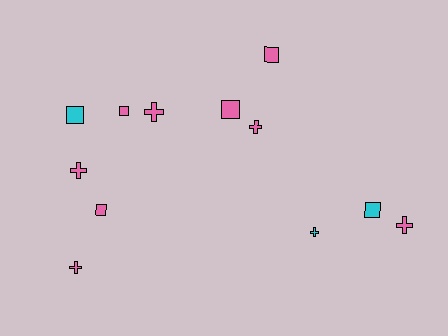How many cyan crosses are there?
There is 1 cyan cross.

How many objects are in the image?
There are 12 objects.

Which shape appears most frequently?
Square, with 6 objects.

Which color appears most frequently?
Pink, with 9 objects.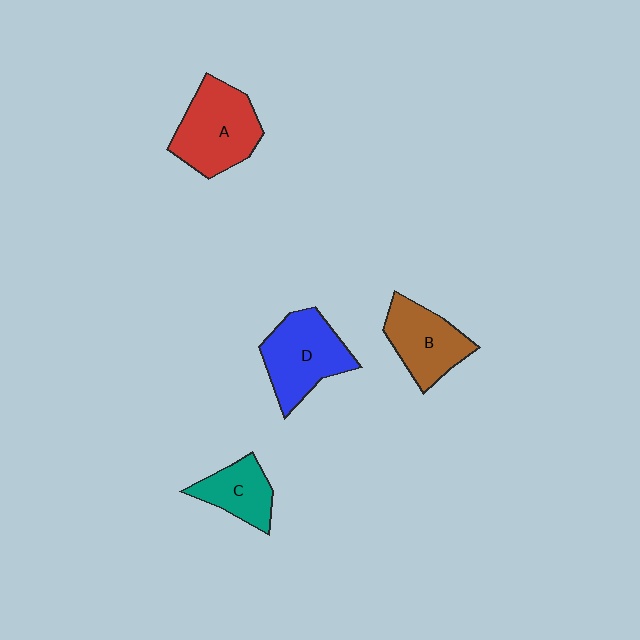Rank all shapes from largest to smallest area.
From largest to smallest: A (red), D (blue), B (brown), C (teal).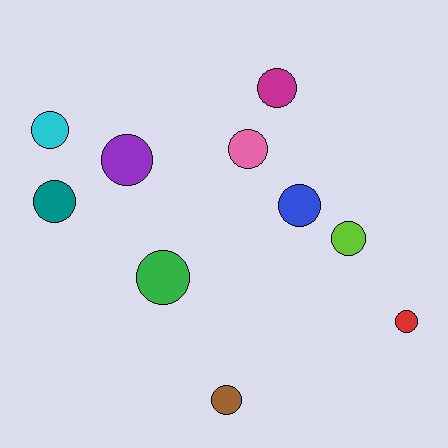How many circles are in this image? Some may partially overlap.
There are 10 circles.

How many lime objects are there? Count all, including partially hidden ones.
There is 1 lime object.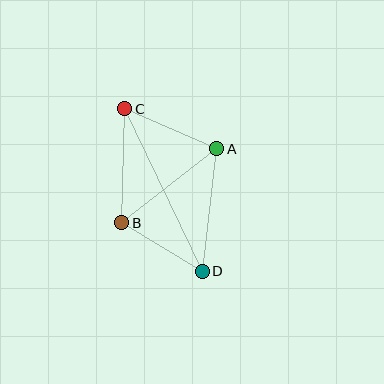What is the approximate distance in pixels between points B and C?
The distance between B and C is approximately 114 pixels.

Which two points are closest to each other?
Points B and D are closest to each other.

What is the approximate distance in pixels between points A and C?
The distance between A and C is approximately 100 pixels.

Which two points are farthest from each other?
Points C and D are farthest from each other.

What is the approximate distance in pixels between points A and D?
The distance between A and D is approximately 123 pixels.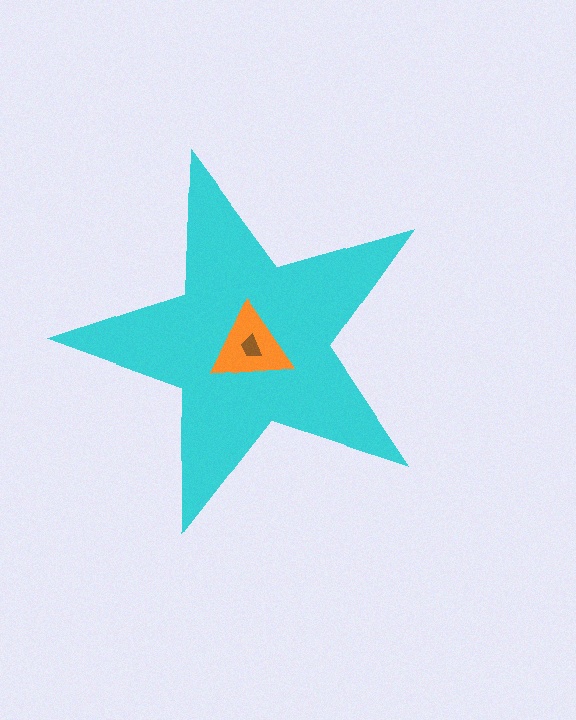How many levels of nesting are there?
3.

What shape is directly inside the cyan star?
The orange triangle.